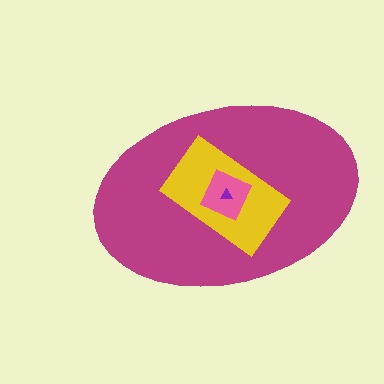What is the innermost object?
The purple triangle.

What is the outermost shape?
The magenta ellipse.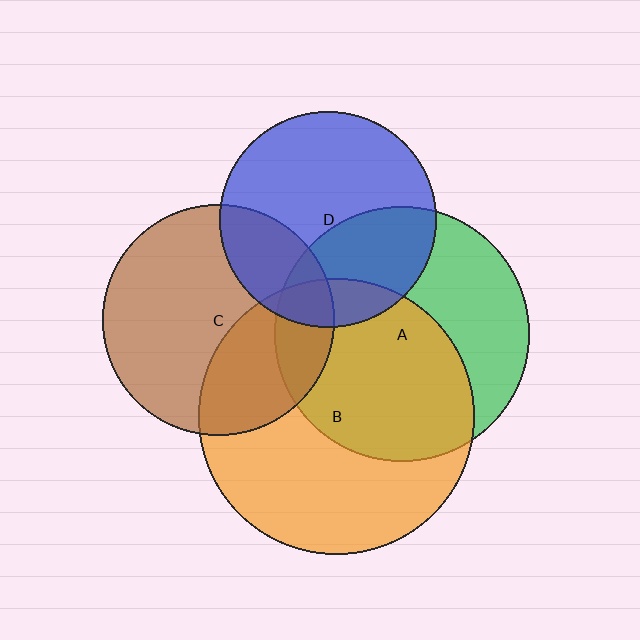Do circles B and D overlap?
Yes.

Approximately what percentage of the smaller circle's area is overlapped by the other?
Approximately 15%.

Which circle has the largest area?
Circle B (orange).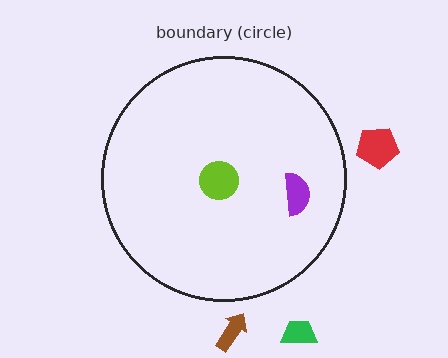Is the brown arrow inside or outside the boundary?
Outside.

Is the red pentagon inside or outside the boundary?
Outside.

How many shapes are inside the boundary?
2 inside, 3 outside.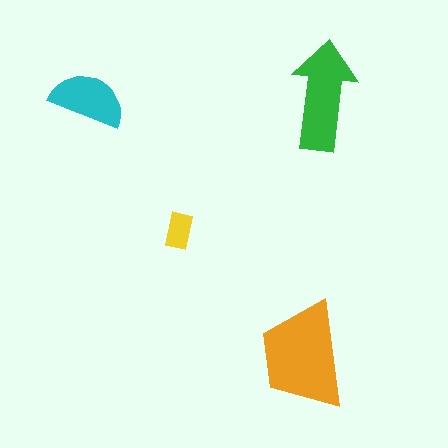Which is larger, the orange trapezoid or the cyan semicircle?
The orange trapezoid.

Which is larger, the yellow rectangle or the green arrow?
The green arrow.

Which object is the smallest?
The yellow rectangle.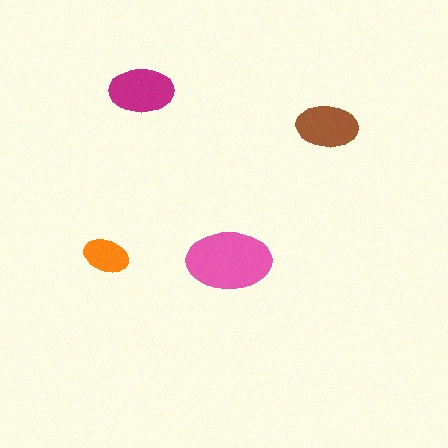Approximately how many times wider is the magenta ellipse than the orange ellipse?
About 1.5 times wider.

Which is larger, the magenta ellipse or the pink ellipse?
The pink one.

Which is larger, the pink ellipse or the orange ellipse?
The pink one.